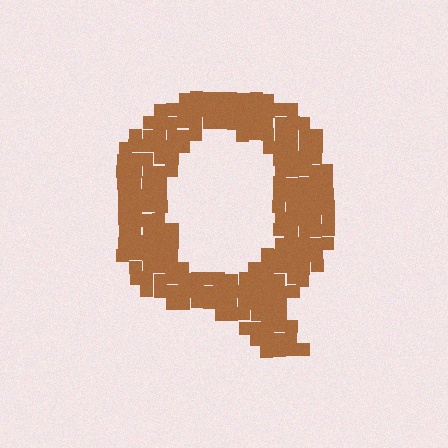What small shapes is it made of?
It is made of small squares.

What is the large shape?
The large shape is the letter Q.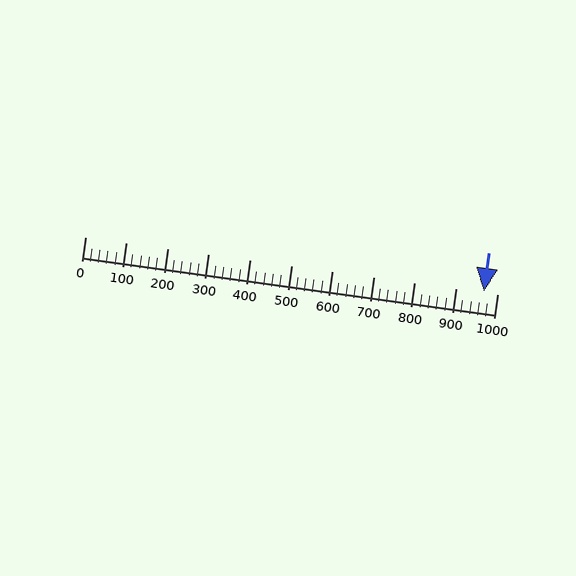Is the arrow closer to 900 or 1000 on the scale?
The arrow is closer to 1000.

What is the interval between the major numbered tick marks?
The major tick marks are spaced 100 units apart.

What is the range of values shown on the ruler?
The ruler shows values from 0 to 1000.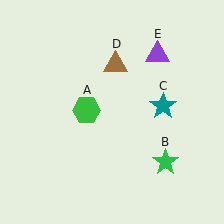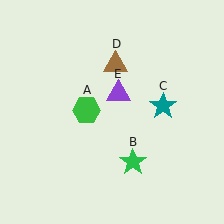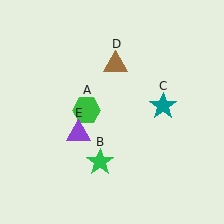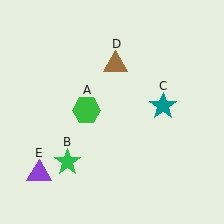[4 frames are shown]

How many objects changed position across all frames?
2 objects changed position: green star (object B), purple triangle (object E).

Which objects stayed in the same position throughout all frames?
Green hexagon (object A) and teal star (object C) and brown triangle (object D) remained stationary.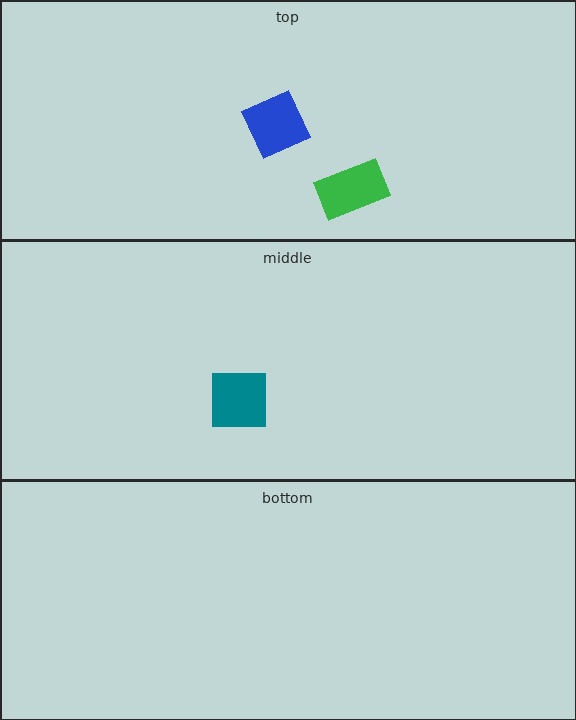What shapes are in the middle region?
The teal square.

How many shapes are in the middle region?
1.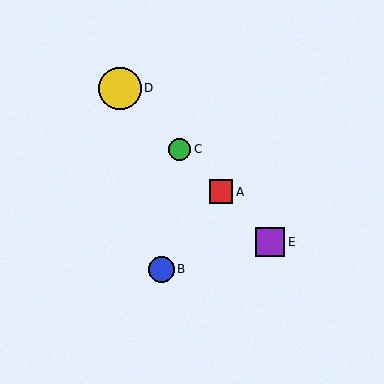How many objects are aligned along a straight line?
4 objects (A, C, D, E) are aligned along a straight line.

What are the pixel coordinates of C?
Object C is at (179, 149).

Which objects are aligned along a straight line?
Objects A, C, D, E are aligned along a straight line.